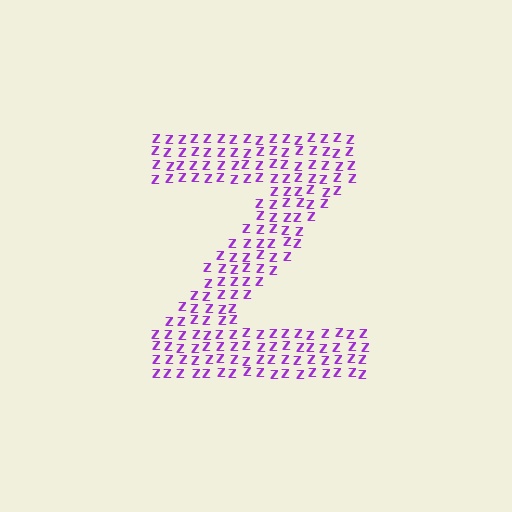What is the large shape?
The large shape is the letter Z.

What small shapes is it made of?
It is made of small letter Z's.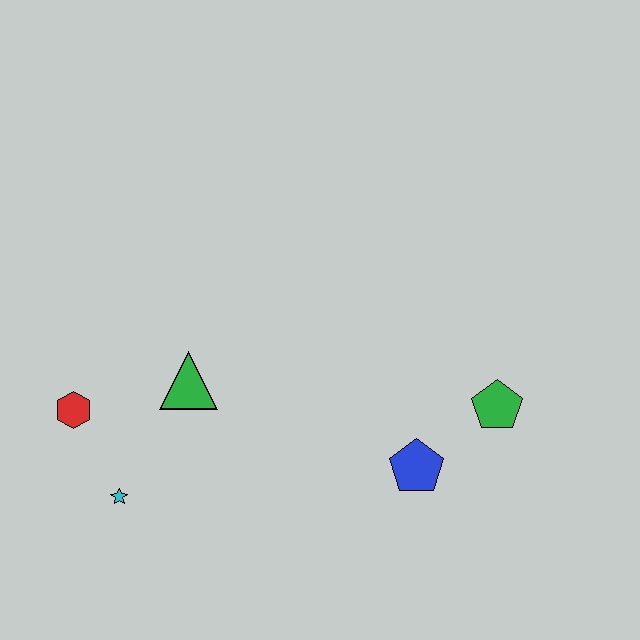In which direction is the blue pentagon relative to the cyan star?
The blue pentagon is to the right of the cyan star.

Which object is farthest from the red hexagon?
The green pentagon is farthest from the red hexagon.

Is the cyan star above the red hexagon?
No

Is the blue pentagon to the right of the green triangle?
Yes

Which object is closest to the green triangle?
The red hexagon is closest to the green triangle.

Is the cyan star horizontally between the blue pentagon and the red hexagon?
Yes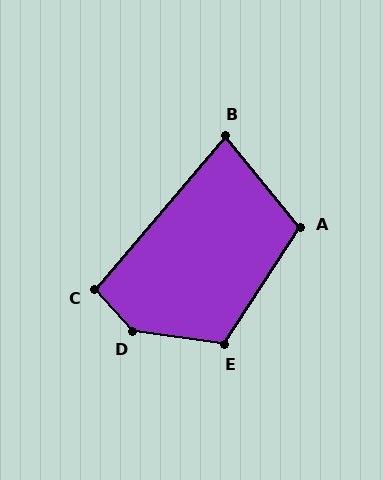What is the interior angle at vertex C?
Approximately 97 degrees (obtuse).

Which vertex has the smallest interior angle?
B, at approximately 80 degrees.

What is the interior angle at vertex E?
Approximately 115 degrees (obtuse).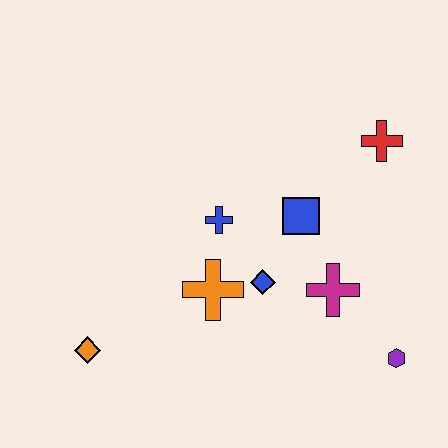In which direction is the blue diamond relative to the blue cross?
The blue diamond is below the blue cross.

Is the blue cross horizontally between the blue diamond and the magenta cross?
No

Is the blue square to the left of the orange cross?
No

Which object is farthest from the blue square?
The orange diamond is farthest from the blue square.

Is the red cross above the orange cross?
Yes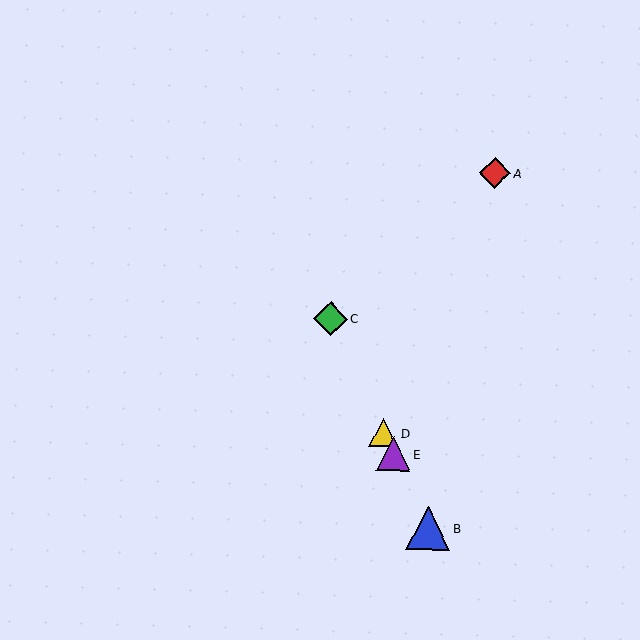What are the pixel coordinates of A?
Object A is at (495, 173).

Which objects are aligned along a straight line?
Objects B, C, D, E are aligned along a straight line.